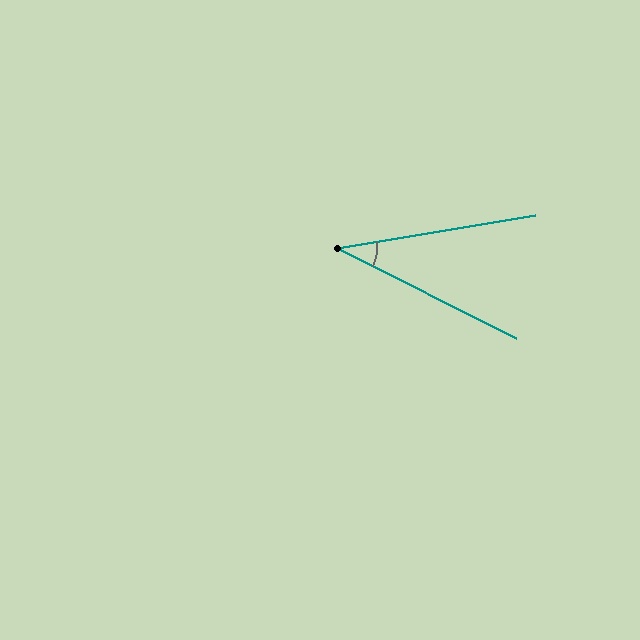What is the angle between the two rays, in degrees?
Approximately 36 degrees.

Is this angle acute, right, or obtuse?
It is acute.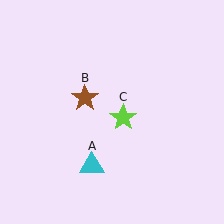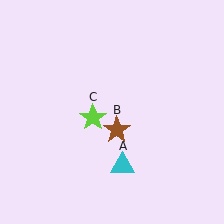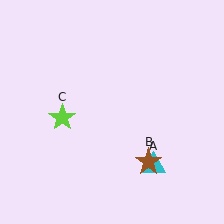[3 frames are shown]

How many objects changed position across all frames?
3 objects changed position: cyan triangle (object A), brown star (object B), lime star (object C).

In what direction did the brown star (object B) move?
The brown star (object B) moved down and to the right.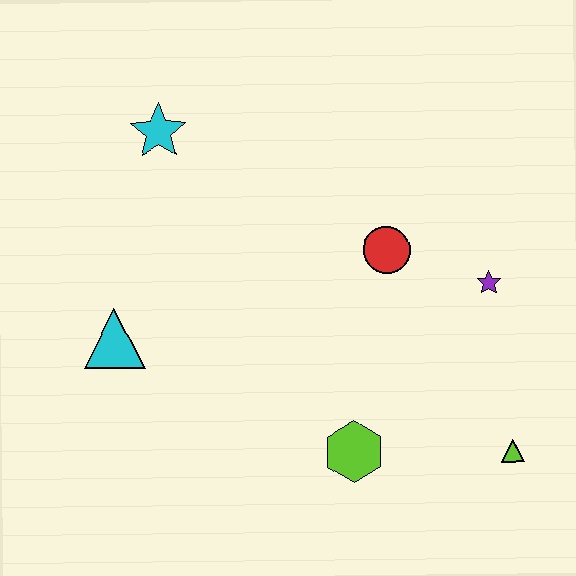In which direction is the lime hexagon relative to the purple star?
The lime hexagon is below the purple star.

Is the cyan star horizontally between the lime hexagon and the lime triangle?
No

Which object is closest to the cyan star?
The cyan triangle is closest to the cyan star.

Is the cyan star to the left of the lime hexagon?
Yes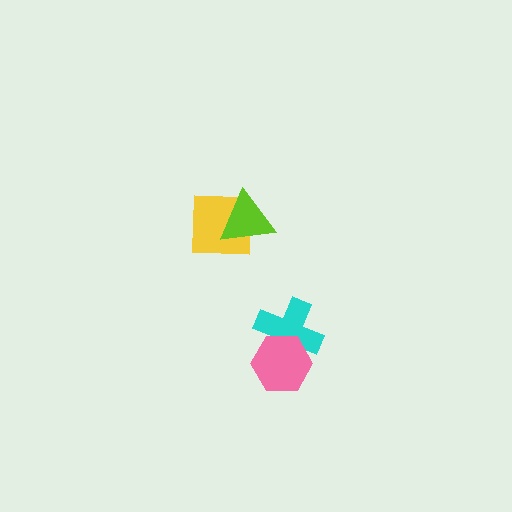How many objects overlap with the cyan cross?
1 object overlaps with the cyan cross.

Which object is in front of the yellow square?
The lime triangle is in front of the yellow square.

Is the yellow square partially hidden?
Yes, it is partially covered by another shape.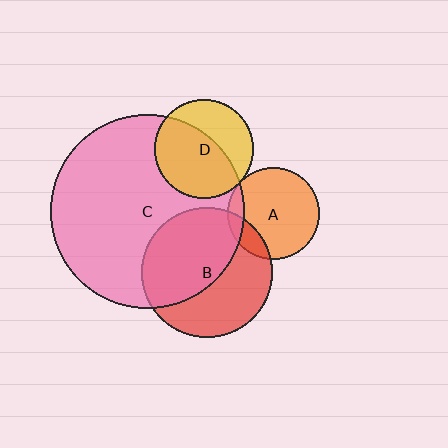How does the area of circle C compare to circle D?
Approximately 3.8 times.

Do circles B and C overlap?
Yes.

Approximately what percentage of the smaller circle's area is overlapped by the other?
Approximately 55%.